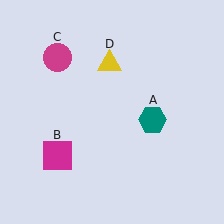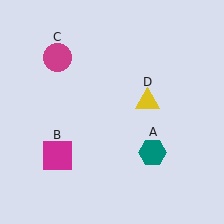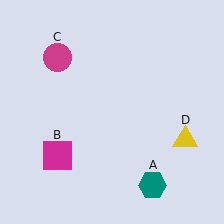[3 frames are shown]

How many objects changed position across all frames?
2 objects changed position: teal hexagon (object A), yellow triangle (object D).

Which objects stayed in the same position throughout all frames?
Magenta square (object B) and magenta circle (object C) remained stationary.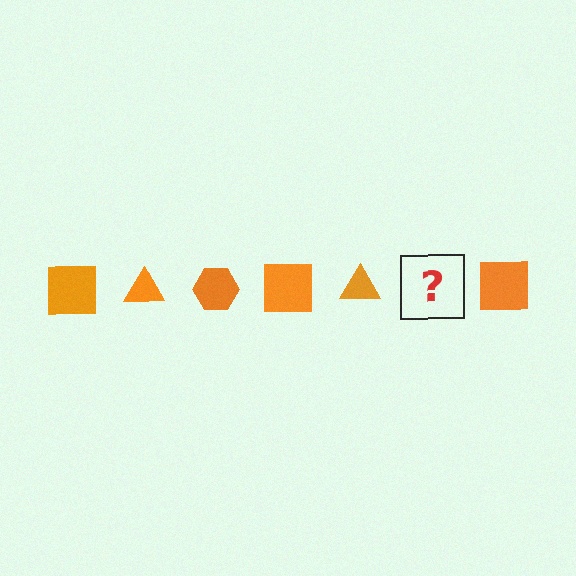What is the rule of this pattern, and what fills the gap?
The rule is that the pattern cycles through square, triangle, hexagon shapes in orange. The gap should be filled with an orange hexagon.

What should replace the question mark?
The question mark should be replaced with an orange hexagon.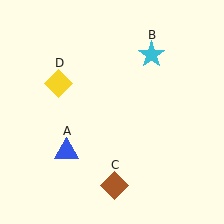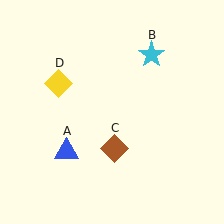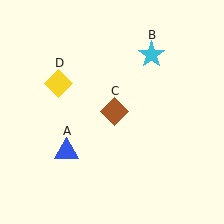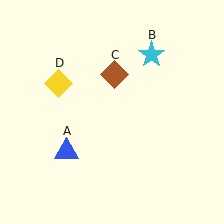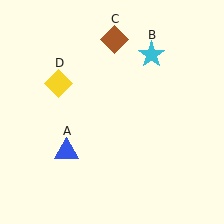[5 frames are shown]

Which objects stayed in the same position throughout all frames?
Blue triangle (object A) and cyan star (object B) and yellow diamond (object D) remained stationary.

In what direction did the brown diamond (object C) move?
The brown diamond (object C) moved up.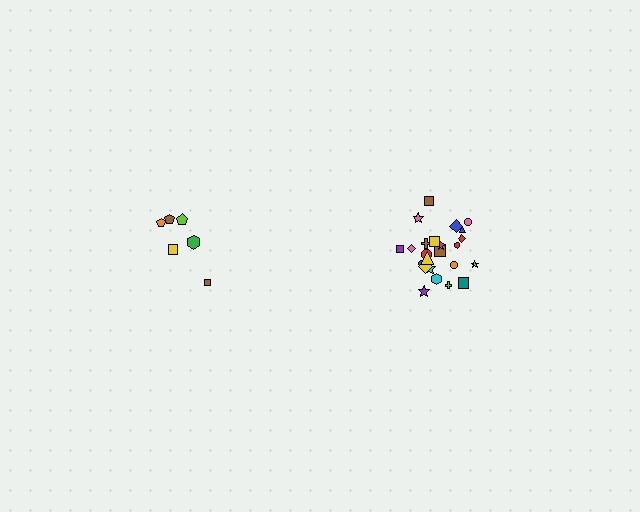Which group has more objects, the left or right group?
The right group.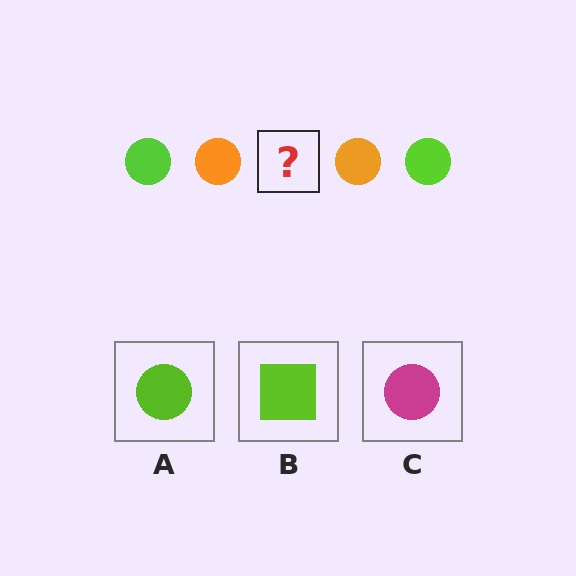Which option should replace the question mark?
Option A.